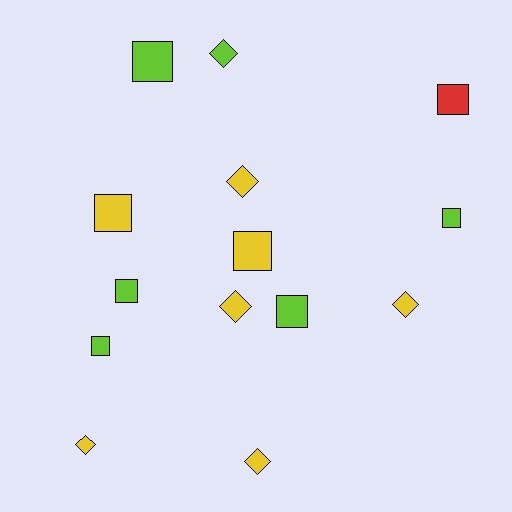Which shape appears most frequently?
Square, with 8 objects.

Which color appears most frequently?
Yellow, with 7 objects.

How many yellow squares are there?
There are 2 yellow squares.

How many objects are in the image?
There are 14 objects.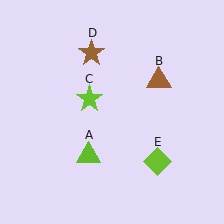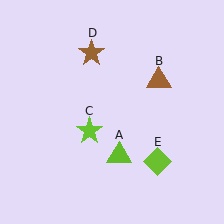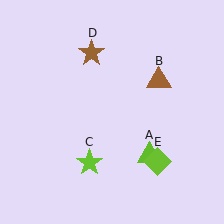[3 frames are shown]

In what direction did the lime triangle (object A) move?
The lime triangle (object A) moved right.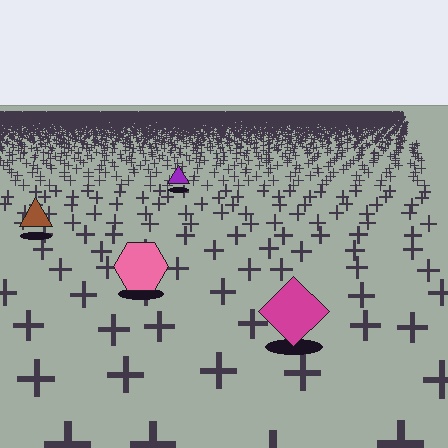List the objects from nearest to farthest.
From nearest to farthest: the magenta diamond, the pink hexagon, the brown triangle, the purple triangle.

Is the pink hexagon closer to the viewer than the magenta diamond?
No. The magenta diamond is closer — you can tell from the texture gradient: the ground texture is coarser near it.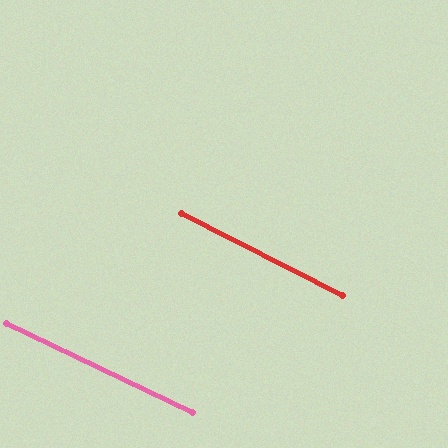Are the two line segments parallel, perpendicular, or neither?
Parallel — their directions differ by only 1.4°.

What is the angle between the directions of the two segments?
Approximately 1 degree.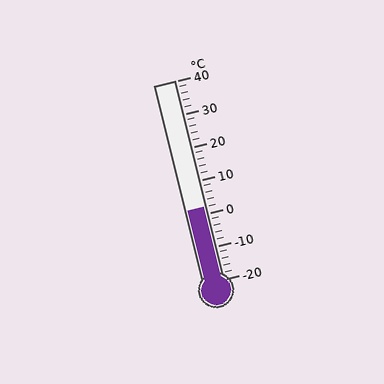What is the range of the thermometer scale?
The thermometer scale ranges from -20°C to 40°C.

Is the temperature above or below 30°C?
The temperature is below 30°C.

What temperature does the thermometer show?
The thermometer shows approximately 2°C.